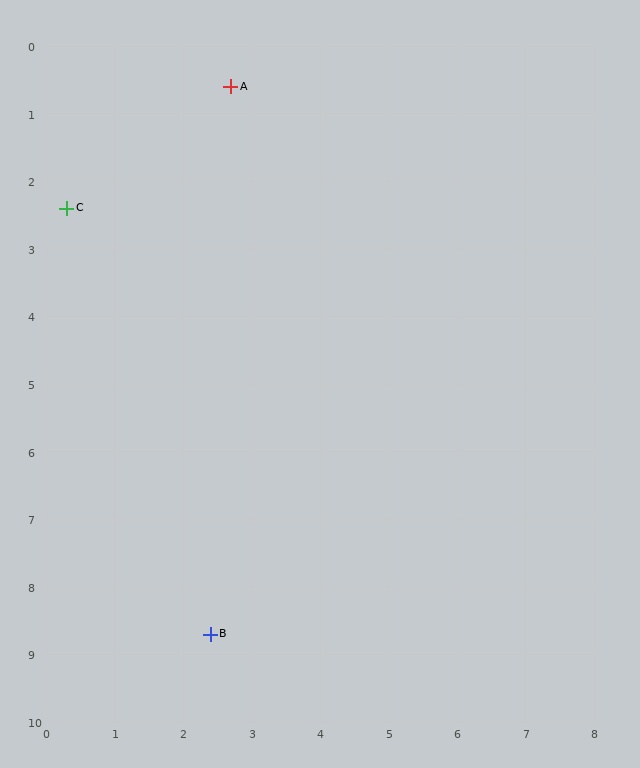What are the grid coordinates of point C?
Point C is at approximately (0.3, 2.4).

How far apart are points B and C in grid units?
Points B and C are about 6.6 grid units apart.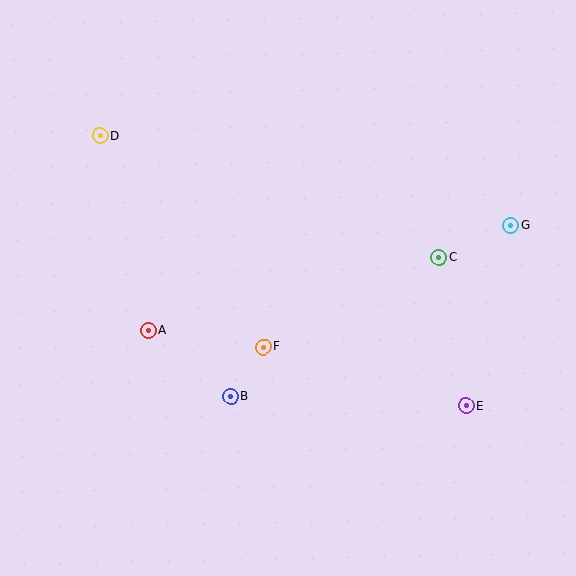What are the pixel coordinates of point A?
Point A is at (148, 330).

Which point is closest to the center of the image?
Point F at (264, 347) is closest to the center.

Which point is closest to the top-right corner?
Point G is closest to the top-right corner.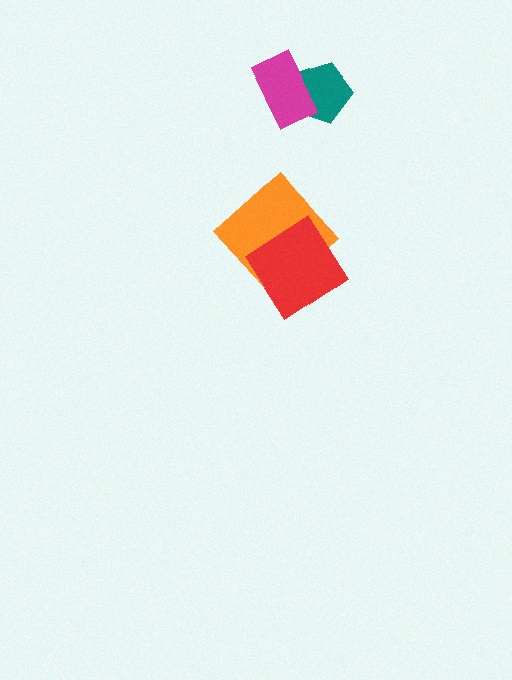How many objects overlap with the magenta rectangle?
1 object overlaps with the magenta rectangle.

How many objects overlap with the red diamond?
1 object overlaps with the red diamond.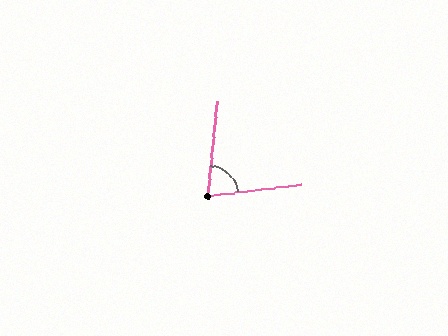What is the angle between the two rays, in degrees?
Approximately 77 degrees.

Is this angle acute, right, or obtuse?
It is acute.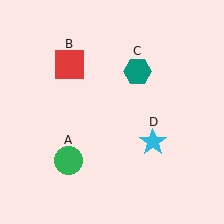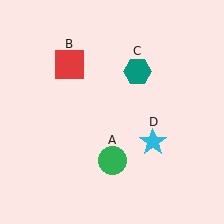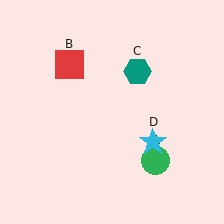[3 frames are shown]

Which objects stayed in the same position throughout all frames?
Red square (object B) and teal hexagon (object C) and cyan star (object D) remained stationary.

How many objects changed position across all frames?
1 object changed position: green circle (object A).